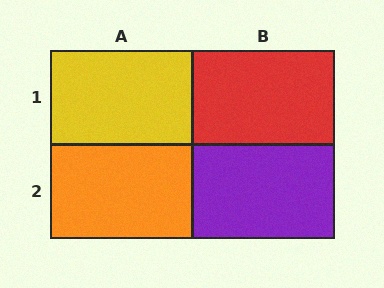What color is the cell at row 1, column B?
Red.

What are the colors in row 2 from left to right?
Orange, purple.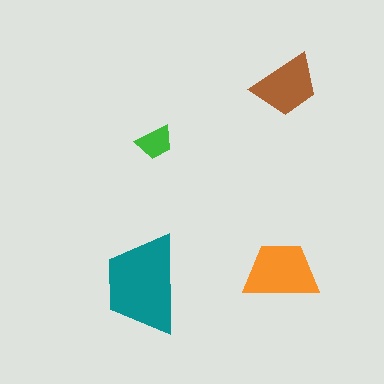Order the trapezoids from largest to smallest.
the teal one, the orange one, the brown one, the green one.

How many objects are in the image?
There are 4 objects in the image.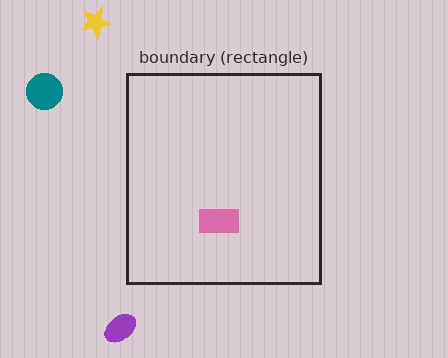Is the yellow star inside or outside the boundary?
Outside.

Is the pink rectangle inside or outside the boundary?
Inside.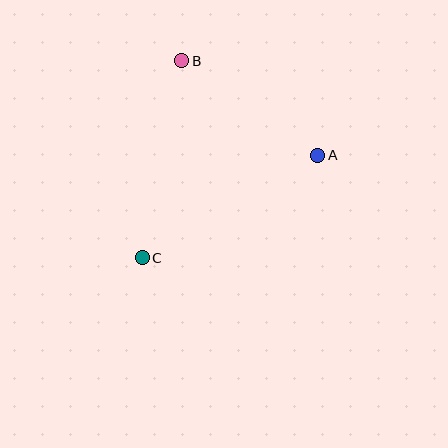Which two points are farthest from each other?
Points A and C are farthest from each other.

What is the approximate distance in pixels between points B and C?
The distance between B and C is approximately 201 pixels.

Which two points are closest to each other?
Points A and B are closest to each other.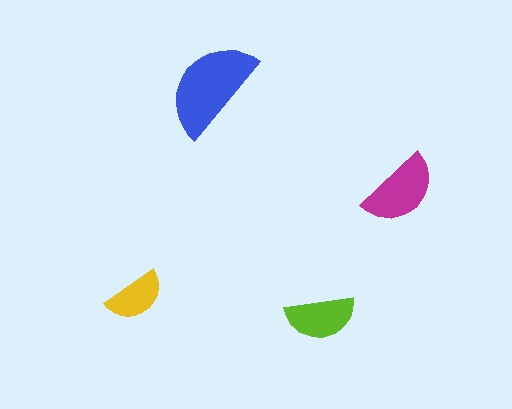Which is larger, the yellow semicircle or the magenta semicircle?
The magenta one.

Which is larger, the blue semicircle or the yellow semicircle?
The blue one.